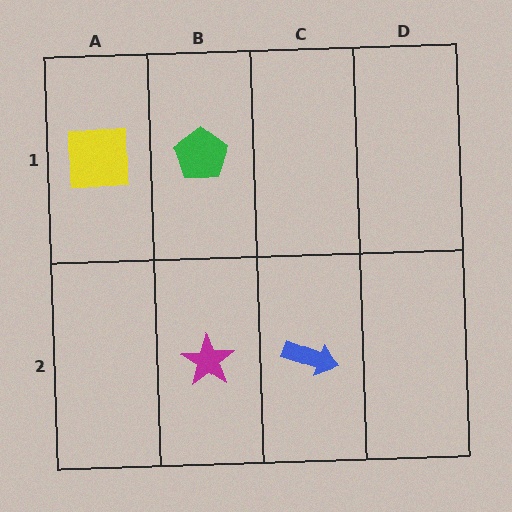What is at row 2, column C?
A blue arrow.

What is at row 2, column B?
A magenta star.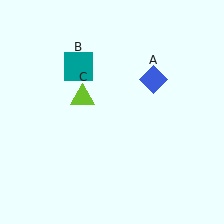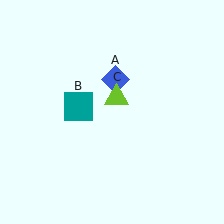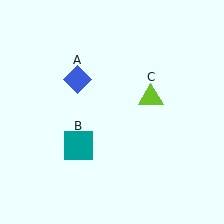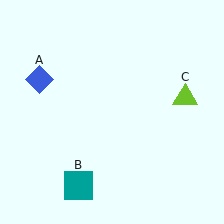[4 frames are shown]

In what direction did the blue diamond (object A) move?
The blue diamond (object A) moved left.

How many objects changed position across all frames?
3 objects changed position: blue diamond (object A), teal square (object B), lime triangle (object C).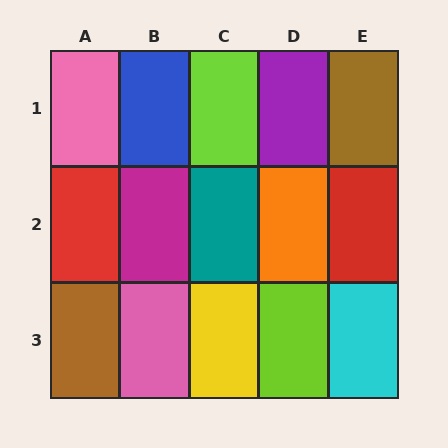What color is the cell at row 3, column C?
Yellow.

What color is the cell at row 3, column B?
Pink.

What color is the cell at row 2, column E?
Red.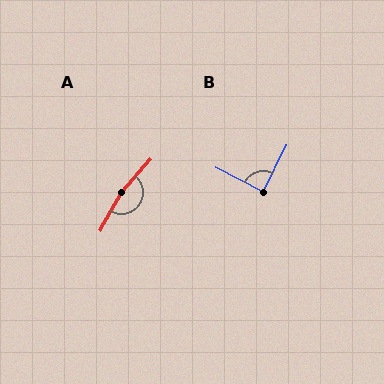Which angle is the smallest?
B, at approximately 89 degrees.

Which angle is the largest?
A, at approximately 168 degrees.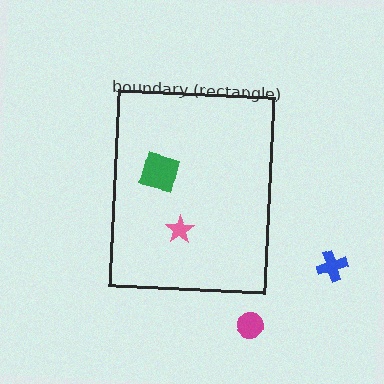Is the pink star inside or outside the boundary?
Inside.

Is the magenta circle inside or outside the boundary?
Outside.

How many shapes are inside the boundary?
2 inside, 2 outside.